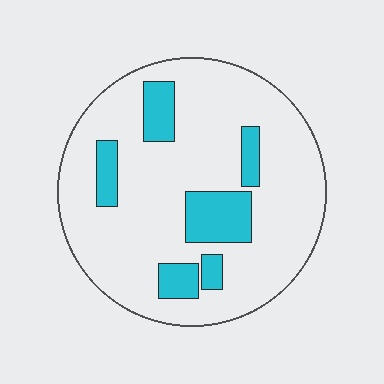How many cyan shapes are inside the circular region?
6.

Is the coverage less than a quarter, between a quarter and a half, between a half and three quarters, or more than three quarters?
Less than a quarter.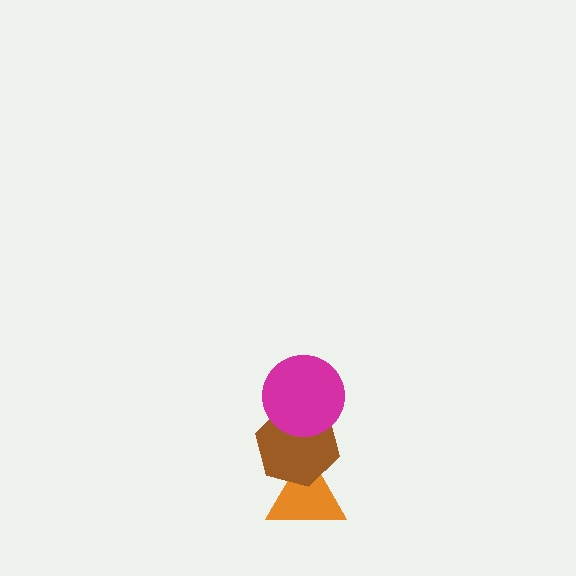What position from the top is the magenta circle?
The magenta circle is 1st from the top.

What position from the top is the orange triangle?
The orange triangle is 3rd from the top.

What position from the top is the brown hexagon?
The brown hexagon is 2nd from the top.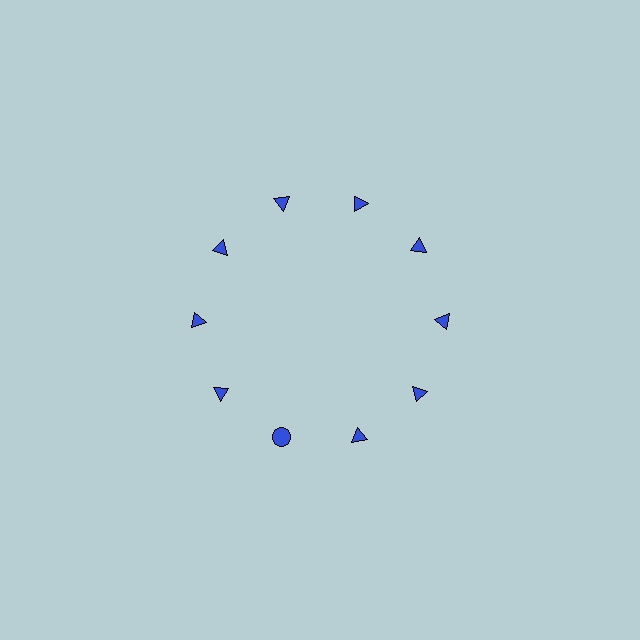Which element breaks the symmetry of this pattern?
The blue circle at roughly the 7 o'clock position breaks the symmetry. All other shapes are blue triangles.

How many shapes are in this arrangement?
There are 10 shapes arranged in a ring pattern.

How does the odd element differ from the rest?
It has a different shape: circle instead of triangle.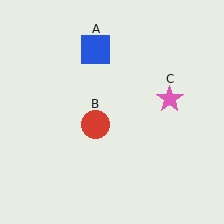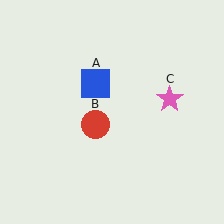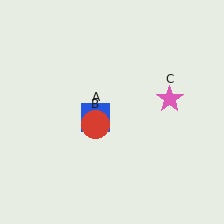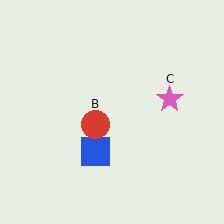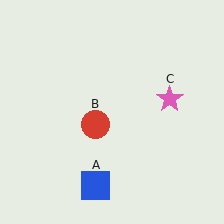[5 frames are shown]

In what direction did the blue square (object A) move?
The blue square (object A) moved down.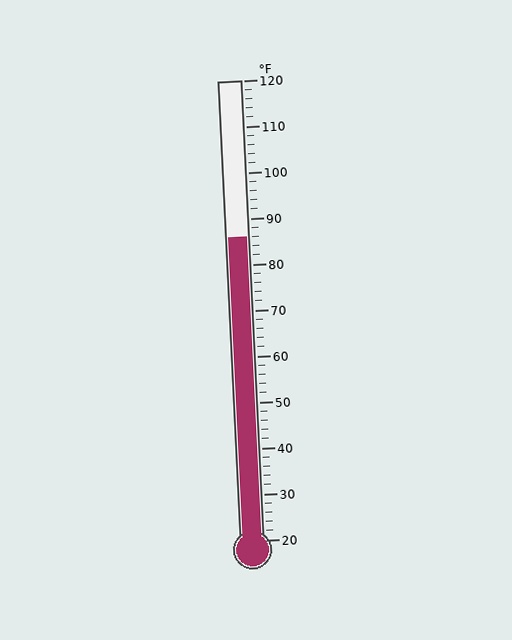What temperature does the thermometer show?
The thermometer shows approximately 86°F.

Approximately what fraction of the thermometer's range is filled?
The thermometer is filled to approximately 65% of its range.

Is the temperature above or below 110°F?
The temperature is below 110°F.